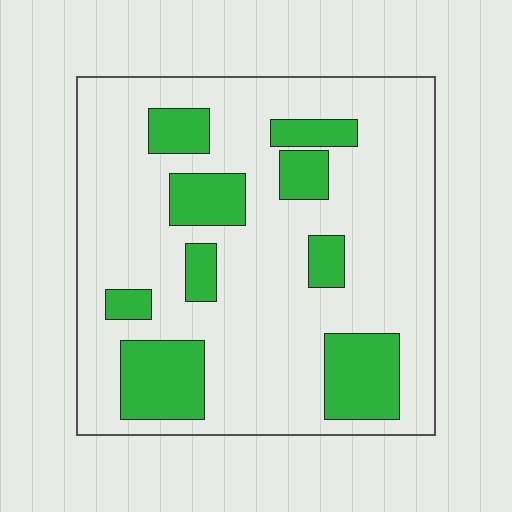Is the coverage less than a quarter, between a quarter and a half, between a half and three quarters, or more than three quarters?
Less than a quarter.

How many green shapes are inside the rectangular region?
9.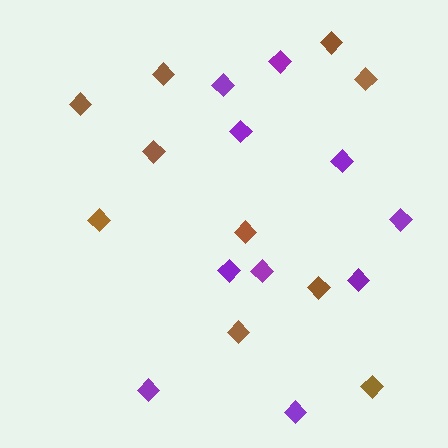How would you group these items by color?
There are 2 groups: one group of brown diamonds (10) and one group of purple diamonds (10).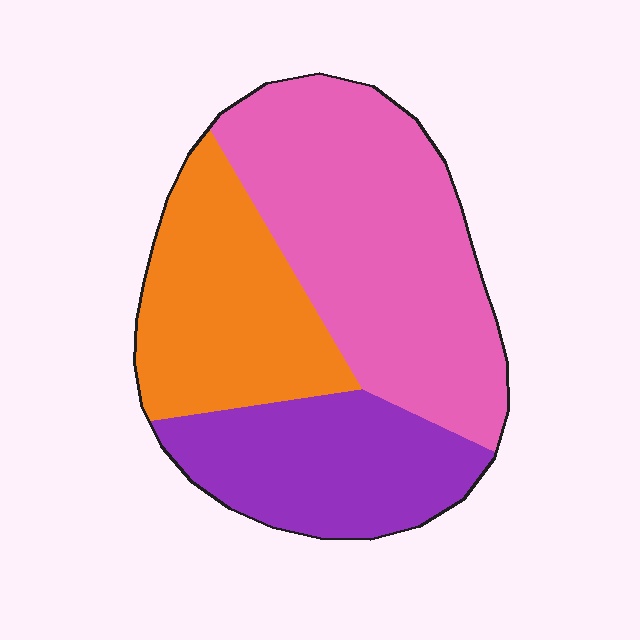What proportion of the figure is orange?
Orange takes up about one quarter (1/4) of the figure.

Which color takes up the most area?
Pink, at roughly 45%.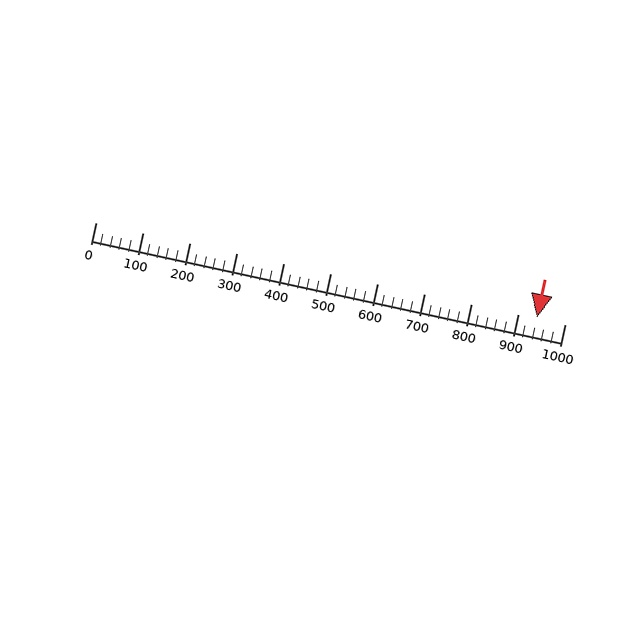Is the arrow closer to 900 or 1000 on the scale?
The arrow is closer to 900.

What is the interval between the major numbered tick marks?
The major tick marks are spaced 100 units apart.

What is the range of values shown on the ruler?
The ruler shows values from 0 to 1000.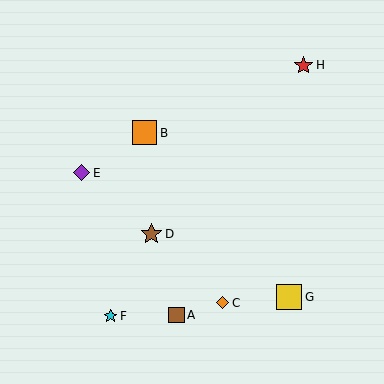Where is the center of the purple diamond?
The center of the purple diamond is at (82, 173).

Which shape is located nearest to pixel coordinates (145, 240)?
The brown star (labeled D) at (151, 234) is nearest to that location.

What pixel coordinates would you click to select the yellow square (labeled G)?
Click at (289, 297) to select the yellow square G.